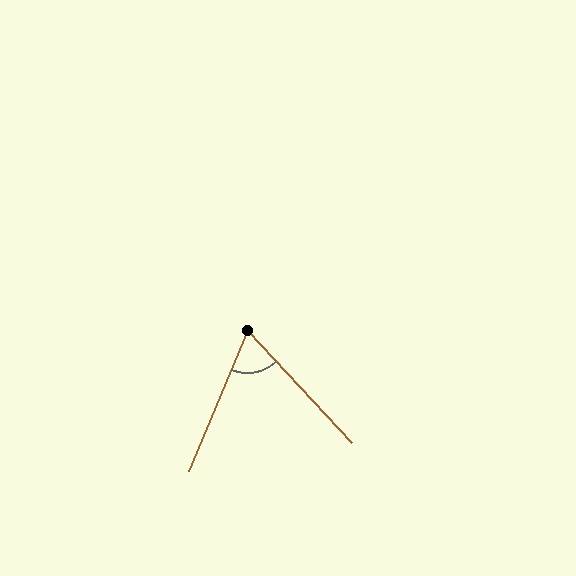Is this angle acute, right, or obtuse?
It is acute.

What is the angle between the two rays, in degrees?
Approximately 66 degrees.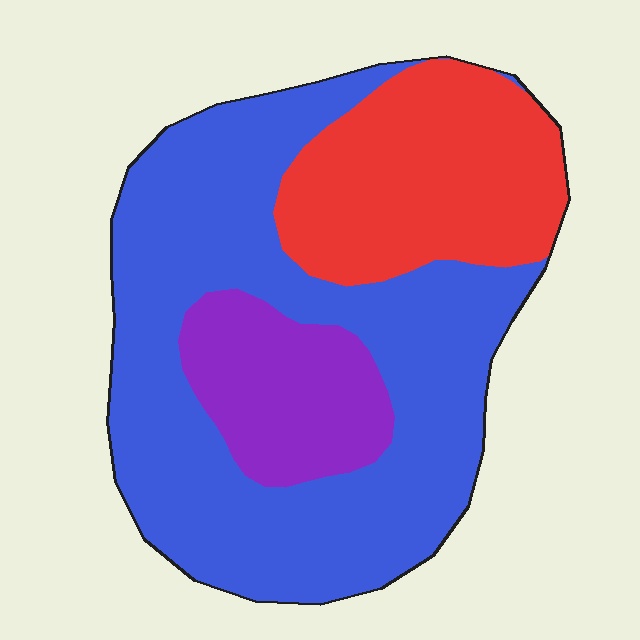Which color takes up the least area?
Purple, at roughly 15%.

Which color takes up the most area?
Blue, at roughly 60%.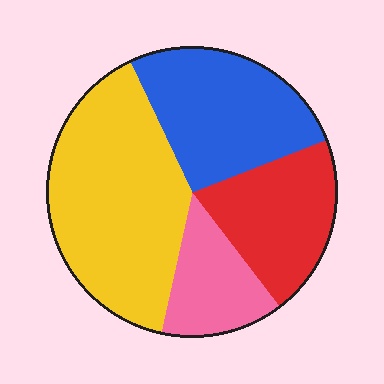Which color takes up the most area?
Yellow, at roughly 40%.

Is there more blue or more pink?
Blue.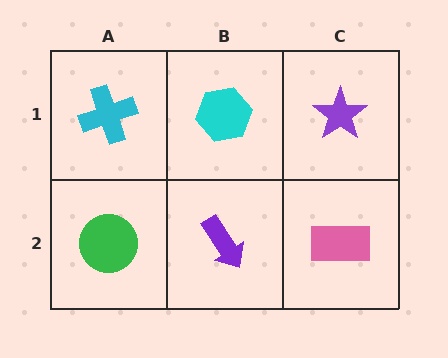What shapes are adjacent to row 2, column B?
A cyan hexagon (row 1, column B), a green circle (row 2, column A), a pink rectangle (row 2, column C).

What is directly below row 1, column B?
A purple arrow.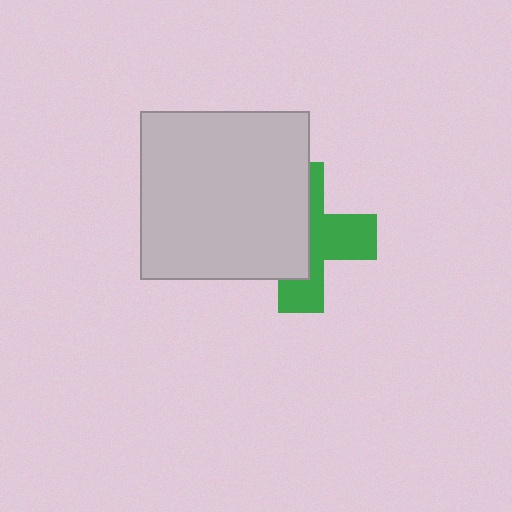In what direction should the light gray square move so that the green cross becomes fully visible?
The light gray square should move left. That is the shortest direction to clear the overlap and leave the green cross fully visible.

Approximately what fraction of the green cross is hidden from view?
Roughly 52% of the green cross is hidden behind the light gray square.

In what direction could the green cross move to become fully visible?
The green cross could move right. That would shift it out from behind the light gray square entirely.